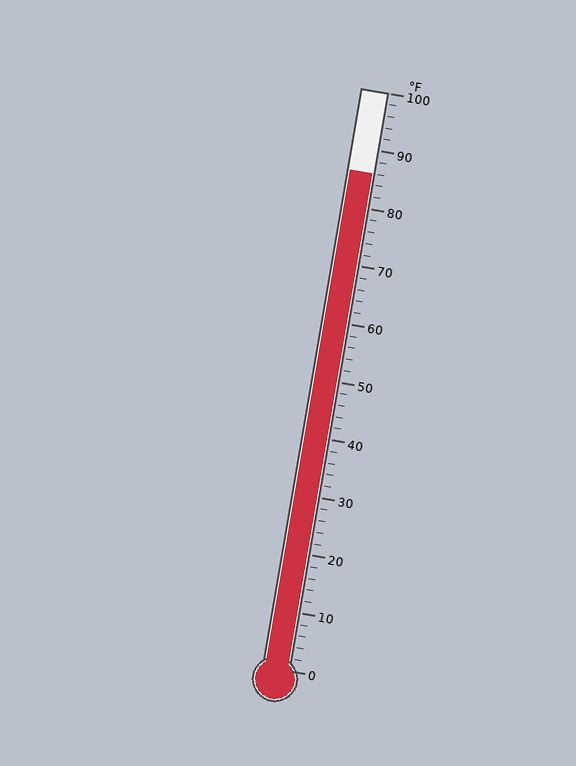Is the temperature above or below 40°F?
The temperature is above 40°F.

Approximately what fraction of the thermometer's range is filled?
The thermometer is filled to approximately 85% of its range.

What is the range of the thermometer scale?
The thermometer scale ranges from 0°F to 100°F.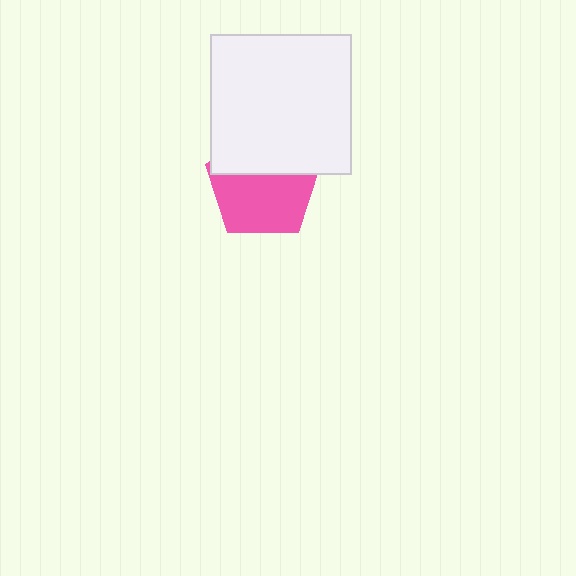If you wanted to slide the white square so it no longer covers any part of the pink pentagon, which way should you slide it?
Slide it up — that is the most direct way to separate the two shapes.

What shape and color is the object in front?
The object in front is a white square.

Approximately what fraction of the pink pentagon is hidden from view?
Roughly 41% of the pink pentagon is hidden behind the white square.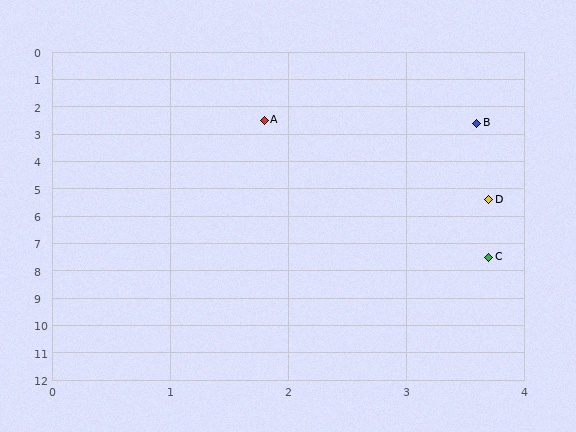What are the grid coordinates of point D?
Point D is at approximately (3.7, 5.4).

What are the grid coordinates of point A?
Point A is at approximately (1.8, 2.5).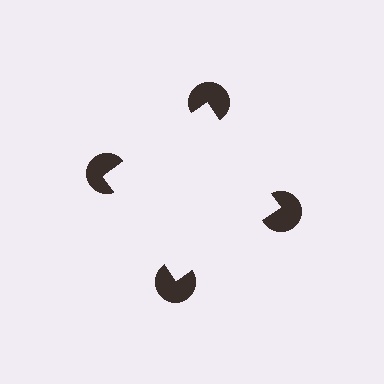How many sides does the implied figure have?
4 sides.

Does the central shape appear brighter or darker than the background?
It typically appears slightly brighter than the background, even though no actual brightness change is drawn.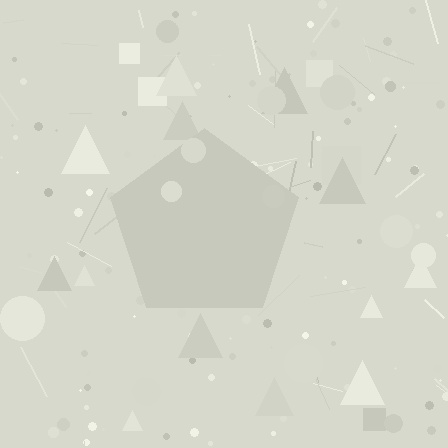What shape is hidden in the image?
A pentagon is hidden in the image.